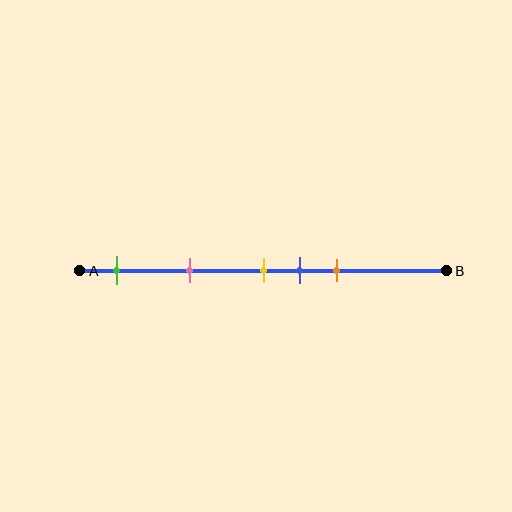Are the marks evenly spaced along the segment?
No, the marks are not evenly spaced.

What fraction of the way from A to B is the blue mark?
The blue mark is approximately 60% (0.6) of the way from A to B.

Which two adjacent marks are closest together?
The yellow and blue marks are the closest adjacent pair.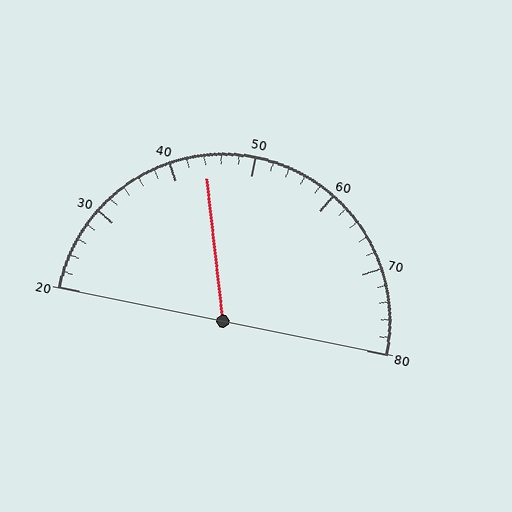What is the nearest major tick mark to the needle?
The nearest major tick mark is 40.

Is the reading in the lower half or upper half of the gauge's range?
The reading is in the lower half of the range (20 to 80).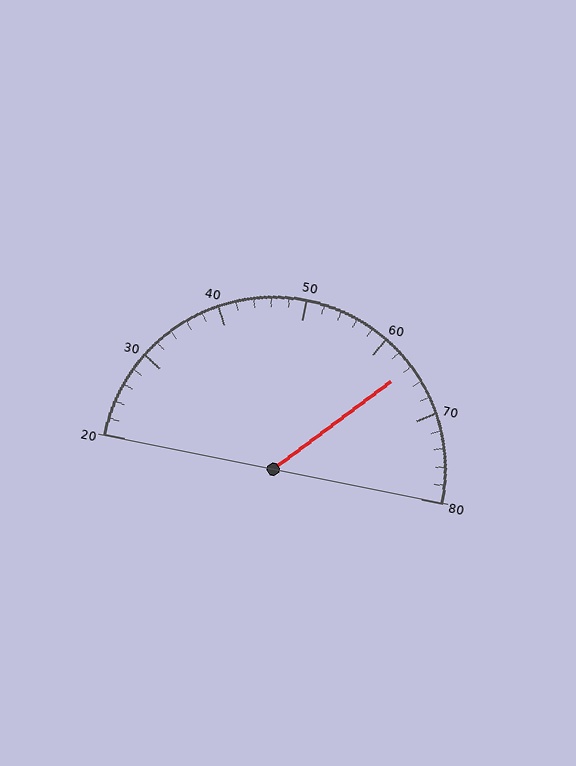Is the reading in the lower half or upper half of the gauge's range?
The reading is in the upper half of the range (20 to 80).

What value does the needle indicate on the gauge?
The needle indicates approximately 64.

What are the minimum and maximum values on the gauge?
The gauge ranges from 20 to 80.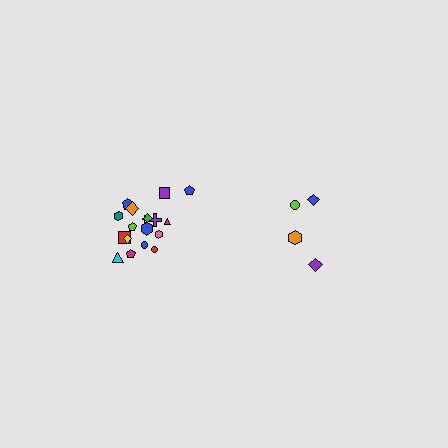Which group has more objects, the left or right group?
The left group.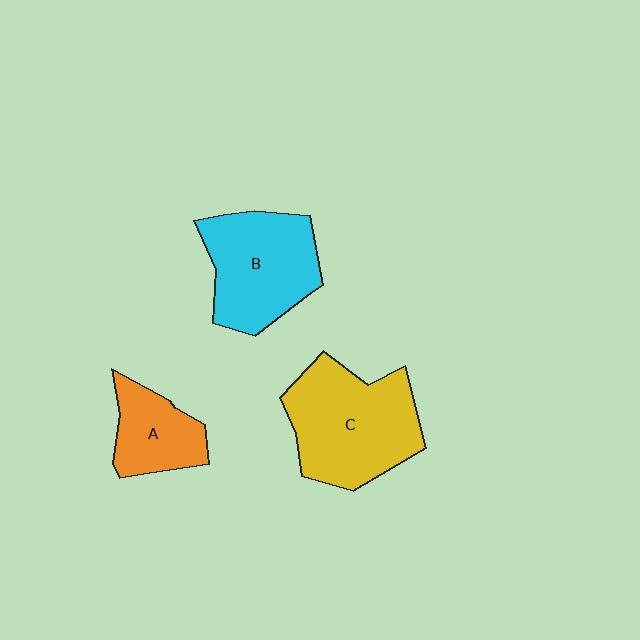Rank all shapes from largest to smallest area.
From largest to smallest: C (yellow), B (cyan), A (orange).